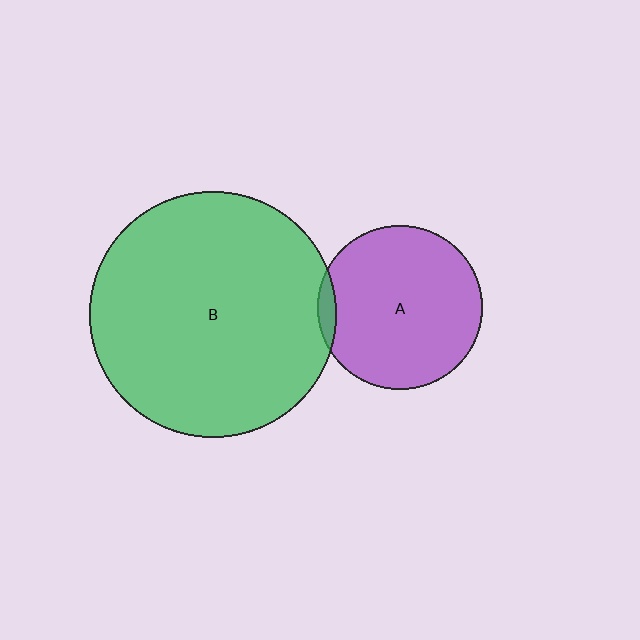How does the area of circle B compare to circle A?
Approximately 2.3 times.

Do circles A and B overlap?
Yes.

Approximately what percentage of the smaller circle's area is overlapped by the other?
Approximately 5%.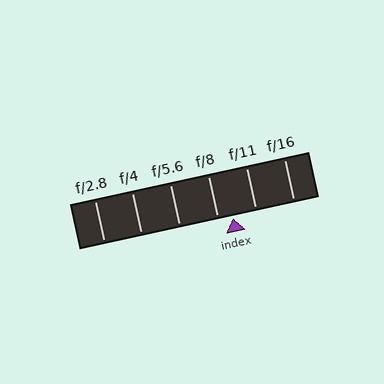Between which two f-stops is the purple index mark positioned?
The index mark is between f/8 and f/11.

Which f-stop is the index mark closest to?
The index mark is closest to f/8.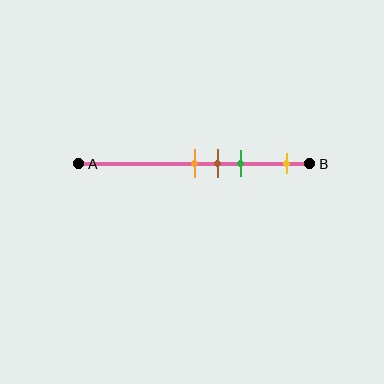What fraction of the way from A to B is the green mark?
The green mark is approximately 70% (0.7) of the way from A to B.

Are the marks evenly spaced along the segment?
No, the marks are not evenly spaced.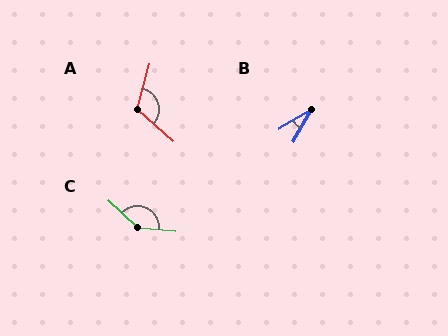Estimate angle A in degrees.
Approximately 116 degrees.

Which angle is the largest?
C, at approximately 142 degrees.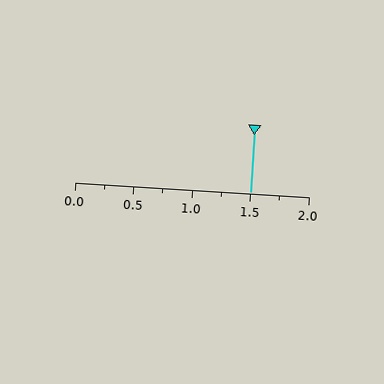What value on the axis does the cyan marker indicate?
The marker indicates approximately 1.5.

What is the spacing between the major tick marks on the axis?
The major ticks are spaced 0.5 apart.